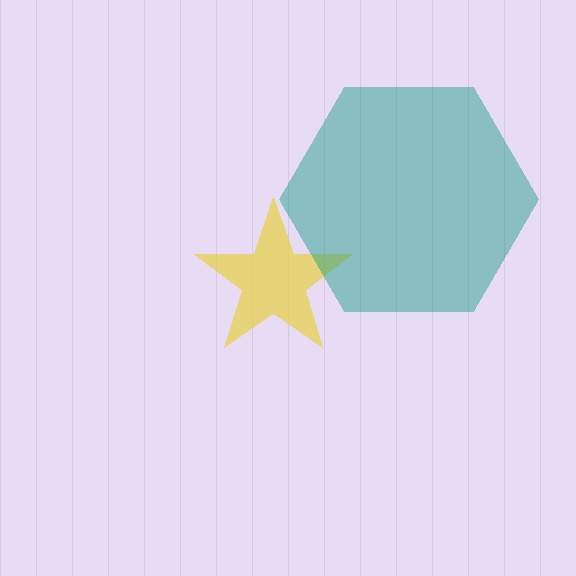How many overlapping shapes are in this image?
There are 2 overlapping shapes in the image.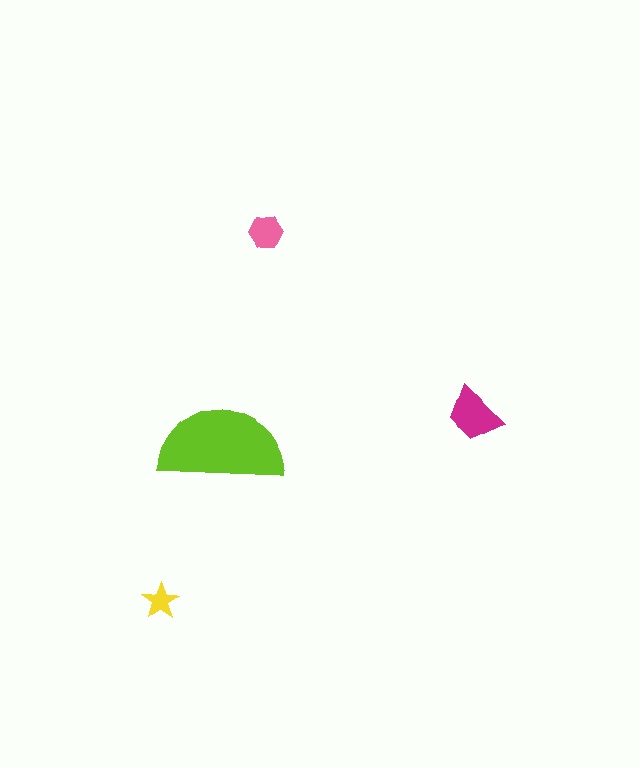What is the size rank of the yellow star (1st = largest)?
4th.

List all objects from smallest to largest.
The yellow star, the pink hexagon, the magenta trapezoid, the lime semicircle.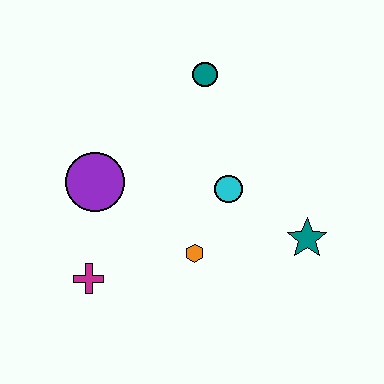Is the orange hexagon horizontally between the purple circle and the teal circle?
Yes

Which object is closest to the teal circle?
The cyan circle is closest to the teal circle.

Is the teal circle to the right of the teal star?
No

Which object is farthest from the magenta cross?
The teal circle is farthest from the magenta cross.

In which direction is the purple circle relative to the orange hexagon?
The purple circle is to the left of the orange hexagon.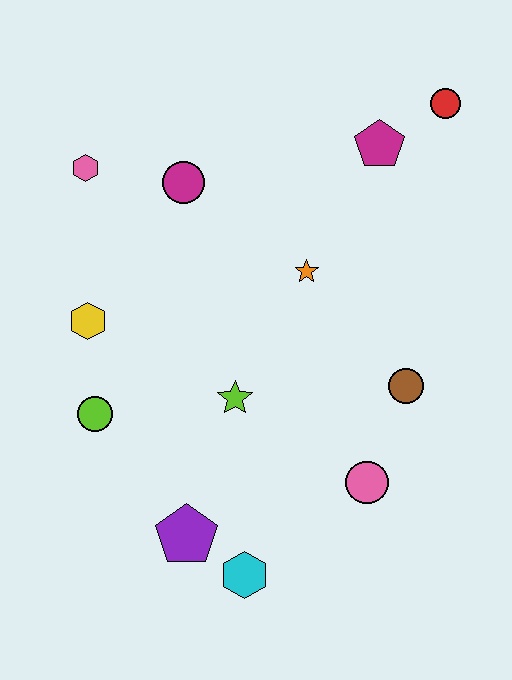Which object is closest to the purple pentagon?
The cyan hexagon is closest to the purple pentagon.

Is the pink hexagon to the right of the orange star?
No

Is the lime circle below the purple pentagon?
No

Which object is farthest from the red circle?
The cyan hexagon is farthest from the red circle.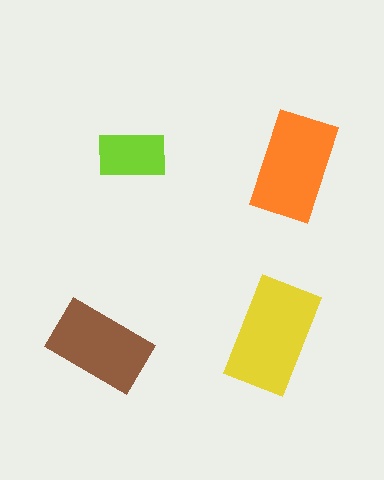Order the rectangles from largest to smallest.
the yellow one, the orange one, the brown one, the lime one.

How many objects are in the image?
There are 4 objects in the image.